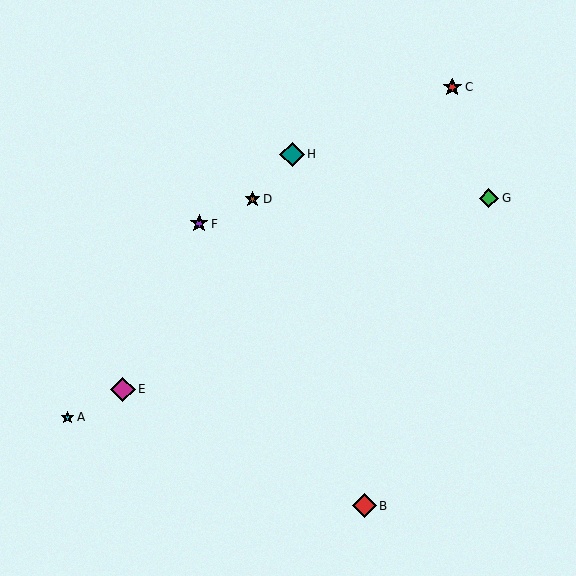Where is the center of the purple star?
The center of the purple star is at (199, 224).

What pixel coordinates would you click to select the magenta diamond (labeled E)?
Click at (123, 389) to select the magenta diamond E.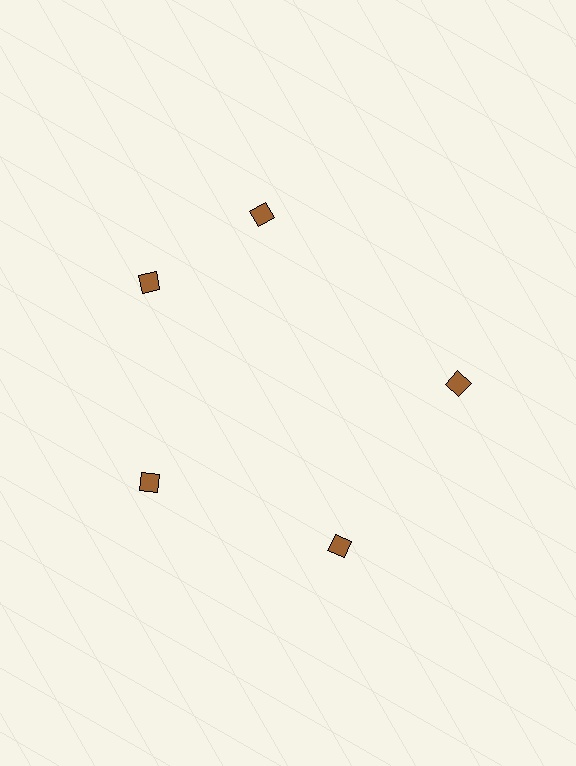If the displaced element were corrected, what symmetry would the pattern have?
It would have 5-fold rotational symmetry — the pattern would map onto itself every 72 degrees.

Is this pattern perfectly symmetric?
No. The 5 brown diamonds are arranged in a ring, but one element near the 1 o'clock position is rotated out of alignment along the ring, breaking the 5-fold rotational symmetry.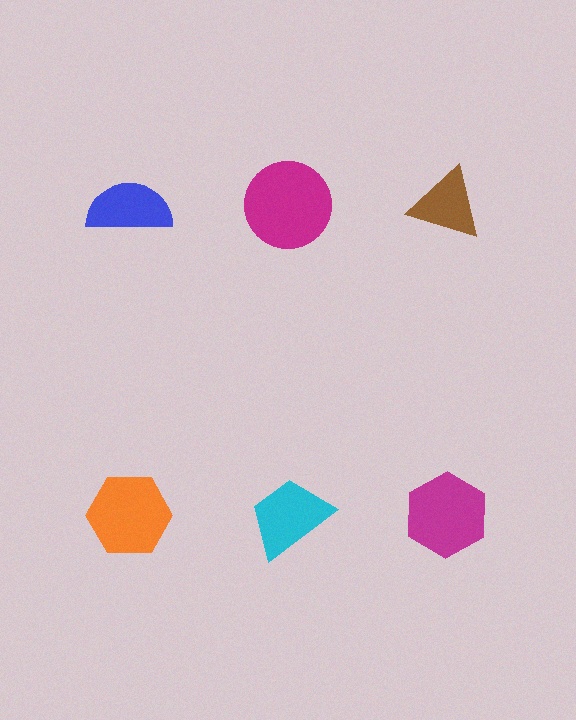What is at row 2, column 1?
An orange hexagon.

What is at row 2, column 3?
A magenta hexagon.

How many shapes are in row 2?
3 shapes.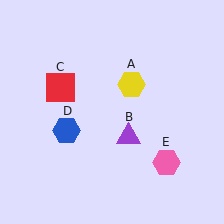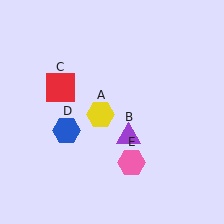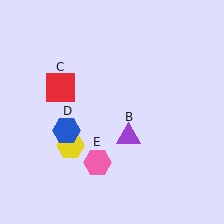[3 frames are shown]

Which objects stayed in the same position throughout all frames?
Purple triangle (object B) and red square (object C) and blue hexagon (object D) remained stationary.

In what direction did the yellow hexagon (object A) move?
The yellow hexagon (object A) moved down and to the left.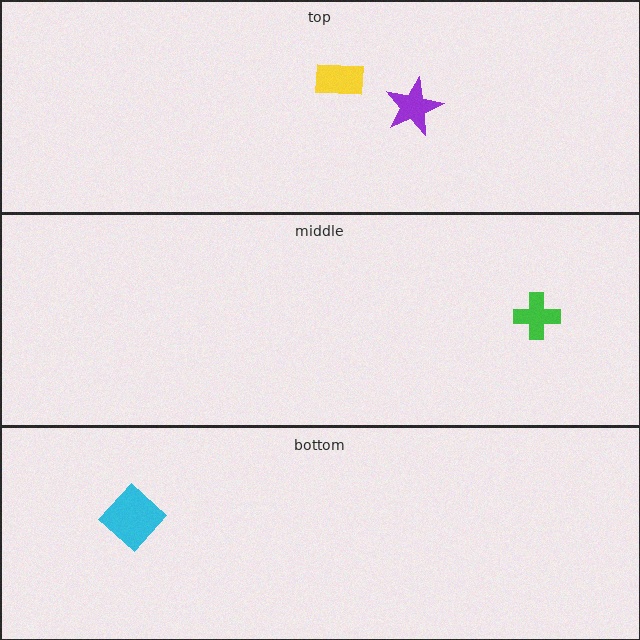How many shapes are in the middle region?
1.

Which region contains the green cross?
The middle region.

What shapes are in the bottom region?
The cyan diamond.